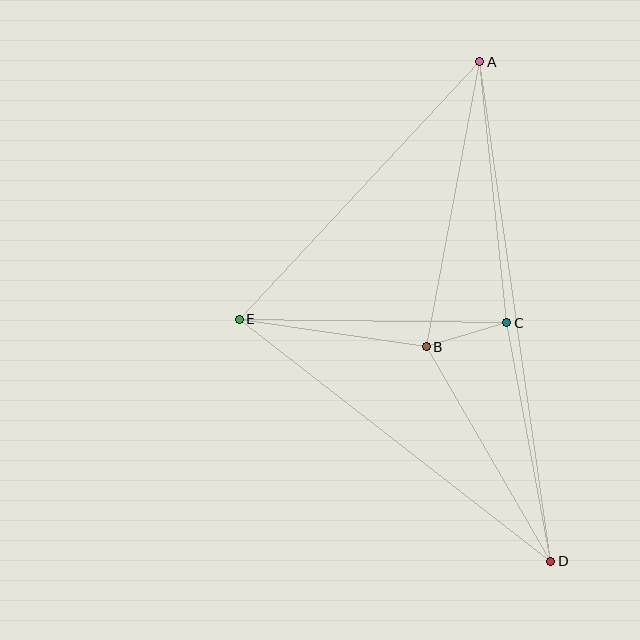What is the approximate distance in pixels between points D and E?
The distance between D and E is approximately 395 pixels.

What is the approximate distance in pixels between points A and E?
The distance between A and E is approximately 352 pixels.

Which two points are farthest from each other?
Points A and D are farthest from each other.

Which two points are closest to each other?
Points B and C are closest to each other.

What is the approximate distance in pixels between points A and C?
The distance between A and C is approximately 262 pixels.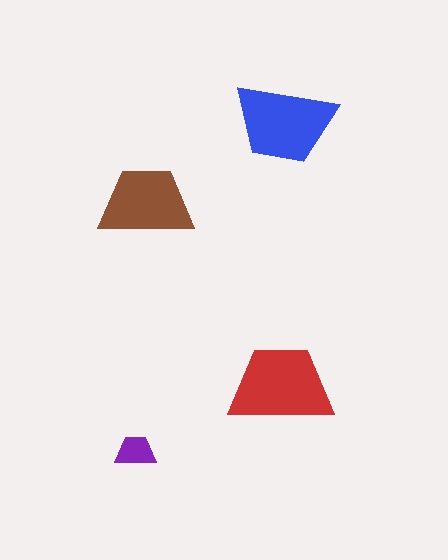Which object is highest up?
The blue trapezoid is topmost.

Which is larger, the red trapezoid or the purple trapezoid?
The red one.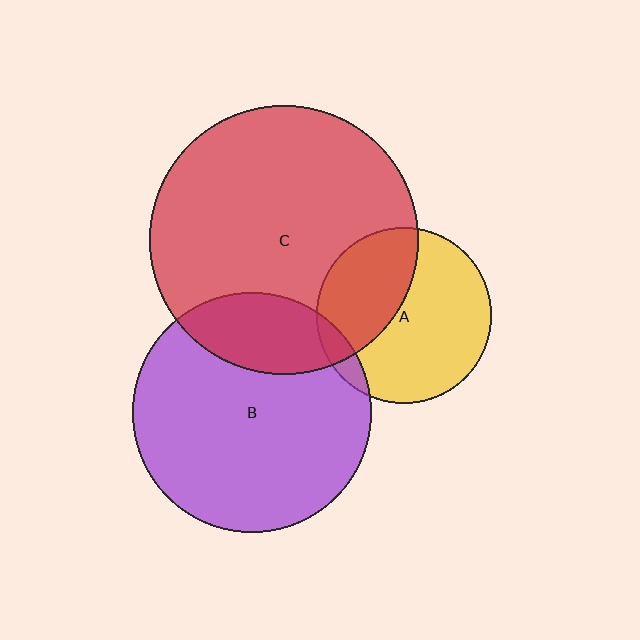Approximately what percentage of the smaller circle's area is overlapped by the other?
Approximately 10%.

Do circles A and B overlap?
Yes.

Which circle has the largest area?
Circle C (red).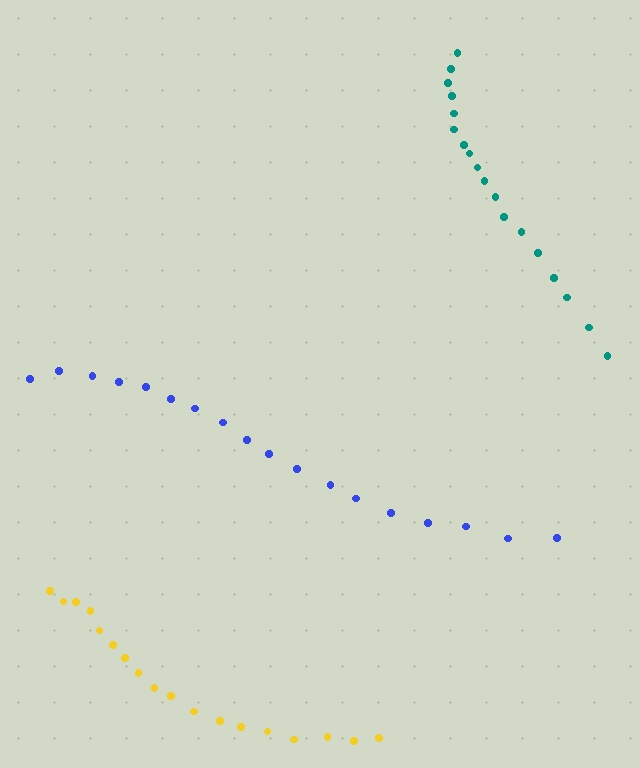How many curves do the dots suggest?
There are 3 distinct paths.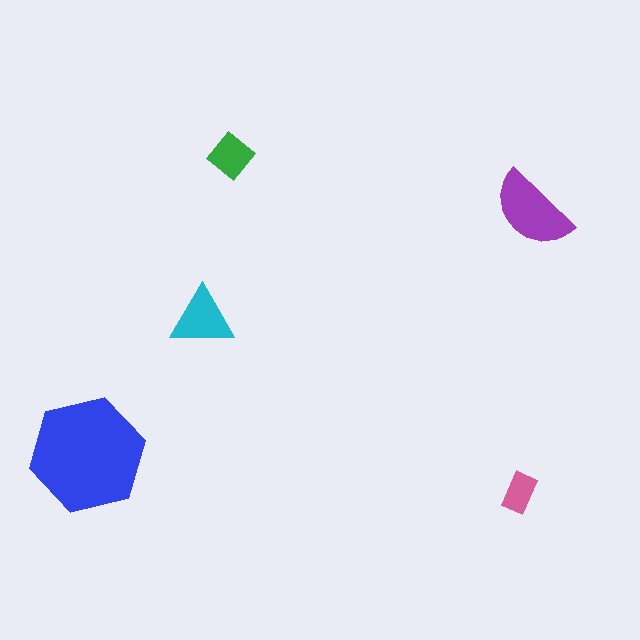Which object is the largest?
The blue hexagon.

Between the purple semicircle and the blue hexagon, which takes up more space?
The blue hexagon.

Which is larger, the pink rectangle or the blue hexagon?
The blue hexagon.